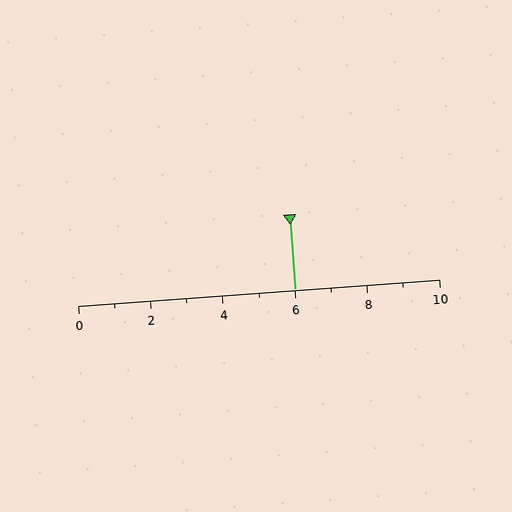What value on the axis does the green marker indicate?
The marker indicates approximately 6.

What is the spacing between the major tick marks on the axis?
The major ticks are spaced 2 apart.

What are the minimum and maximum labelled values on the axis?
The axis runs from 0 to 10.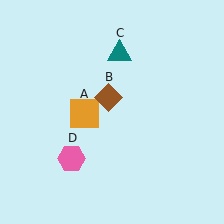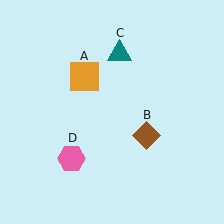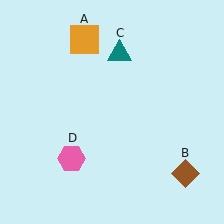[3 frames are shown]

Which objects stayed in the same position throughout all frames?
Teal triangle (object C) and pink hexagon (object D) remained stationary.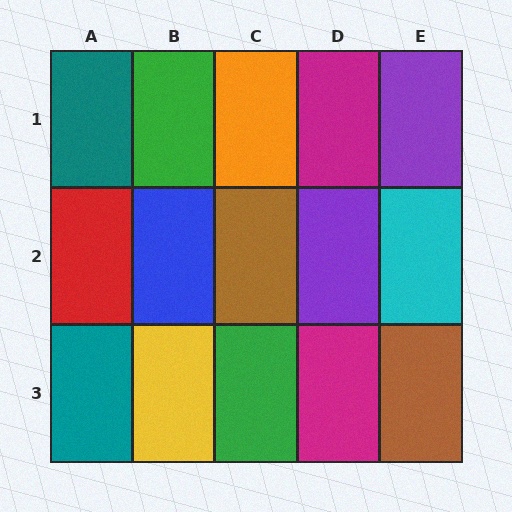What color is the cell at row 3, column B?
Yellow.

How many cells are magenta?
2 cells are magenta.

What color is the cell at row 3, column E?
Brown.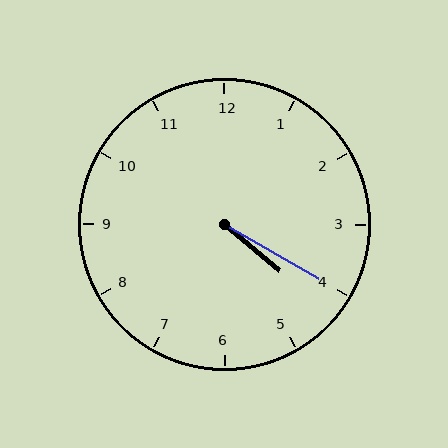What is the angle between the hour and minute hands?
Approximately 10 degrees.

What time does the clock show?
4:20.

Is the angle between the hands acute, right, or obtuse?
It is acute.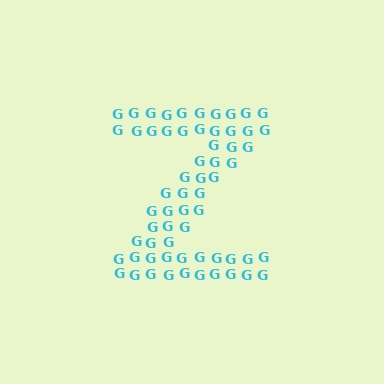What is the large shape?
The large shape is the letter Z.